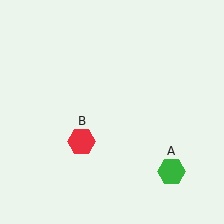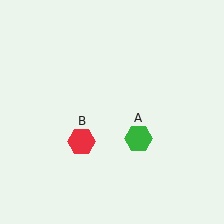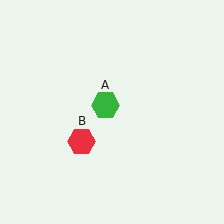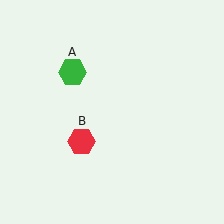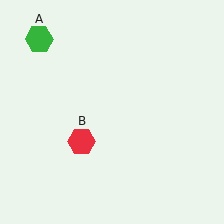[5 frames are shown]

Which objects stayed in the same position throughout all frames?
Red hexagon (object B) remained stationary.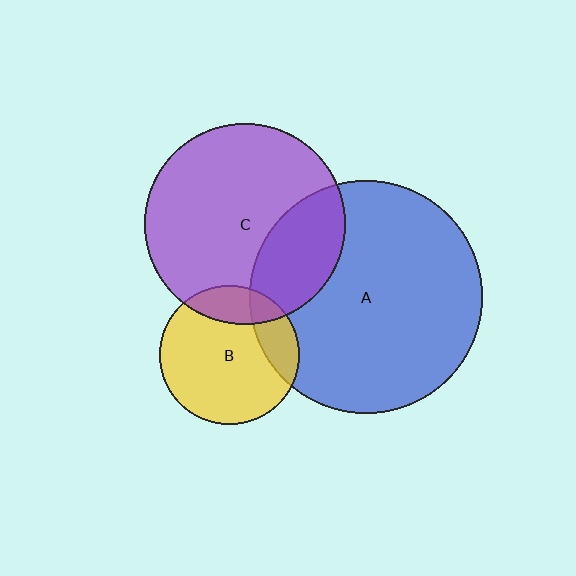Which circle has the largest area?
Circle A (blue).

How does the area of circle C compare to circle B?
Approximately 2.1 times.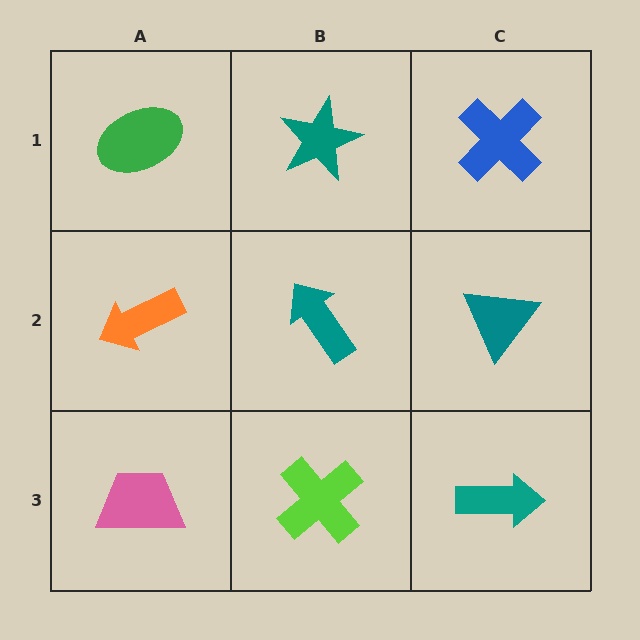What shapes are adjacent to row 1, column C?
A teal triangle (row 2, column C), a teal star (row 1, column B).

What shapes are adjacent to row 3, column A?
An orange arrow (row 2, column A), a lime cross (row 3, column B).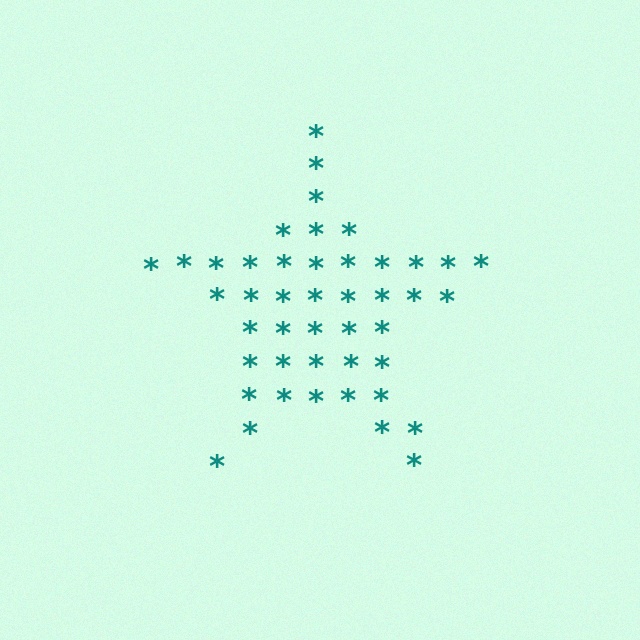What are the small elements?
The small elements are asterisks.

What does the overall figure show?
The overall figure shows a star.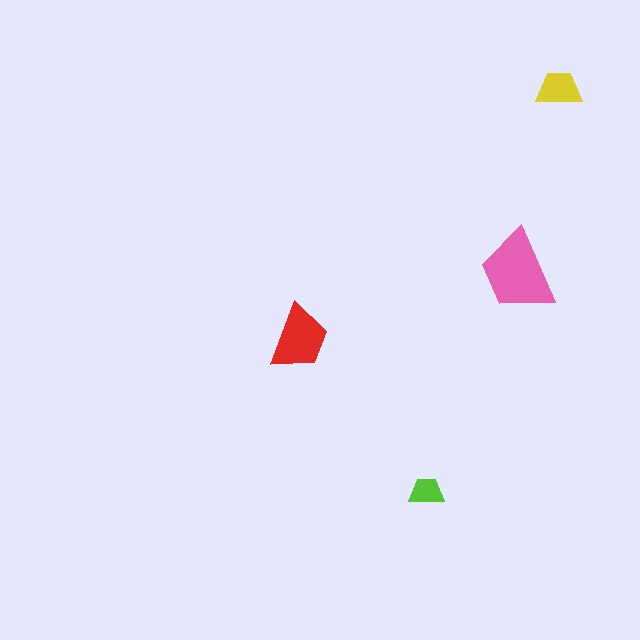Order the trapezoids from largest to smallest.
the pink one, the red one, the yellow one, the lime one.